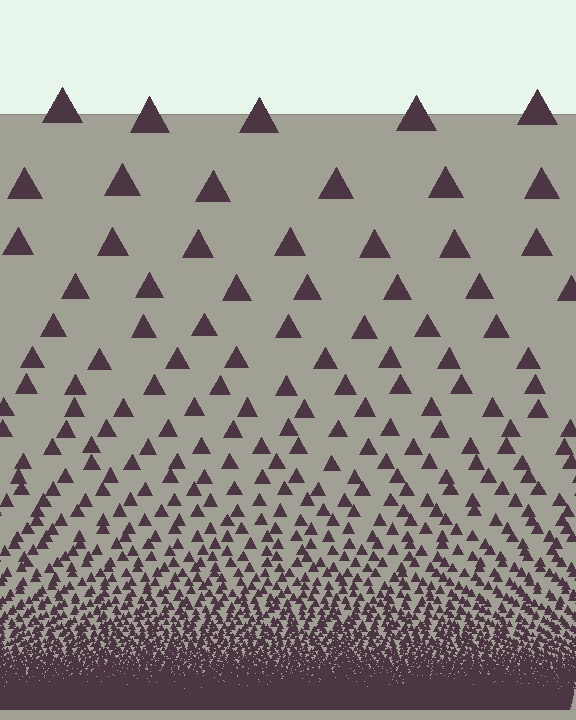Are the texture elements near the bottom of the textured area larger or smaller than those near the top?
Smaller. The gradient is inverted — elements near the bottom are smaller and denser.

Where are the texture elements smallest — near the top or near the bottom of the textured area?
Near the bottom.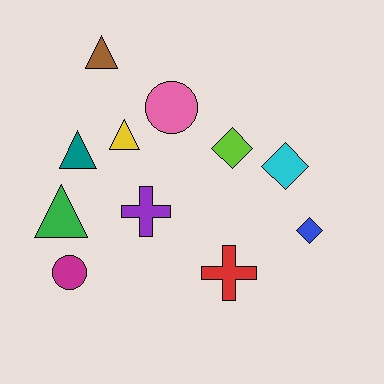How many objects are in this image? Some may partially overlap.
There are 11 objects.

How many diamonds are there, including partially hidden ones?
There are 3 diamonds.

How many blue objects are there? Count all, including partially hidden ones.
There is 1 blue object.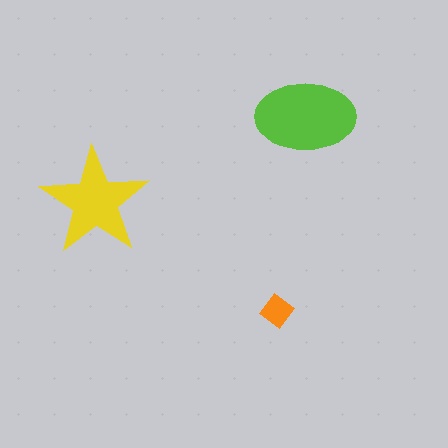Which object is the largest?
The lime ellipse.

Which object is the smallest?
The orange diamond.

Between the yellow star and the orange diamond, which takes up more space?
The yellow star.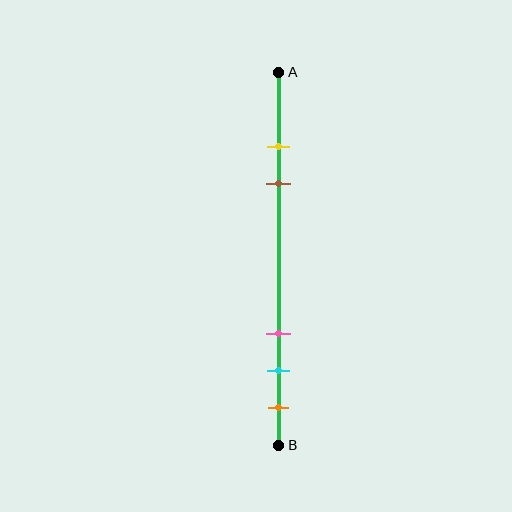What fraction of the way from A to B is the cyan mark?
The cyan mark is approximately 80% (0.8) of the way from A to B.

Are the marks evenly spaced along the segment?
No, the marks are not evenly spaced.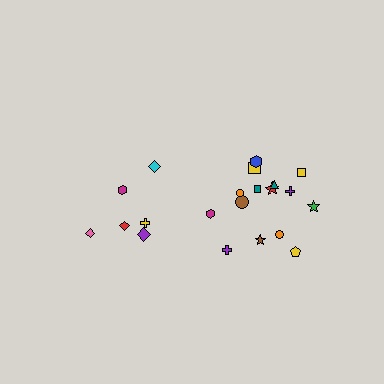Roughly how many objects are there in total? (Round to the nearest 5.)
Roughly 20 objects in total.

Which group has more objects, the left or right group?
The right group.